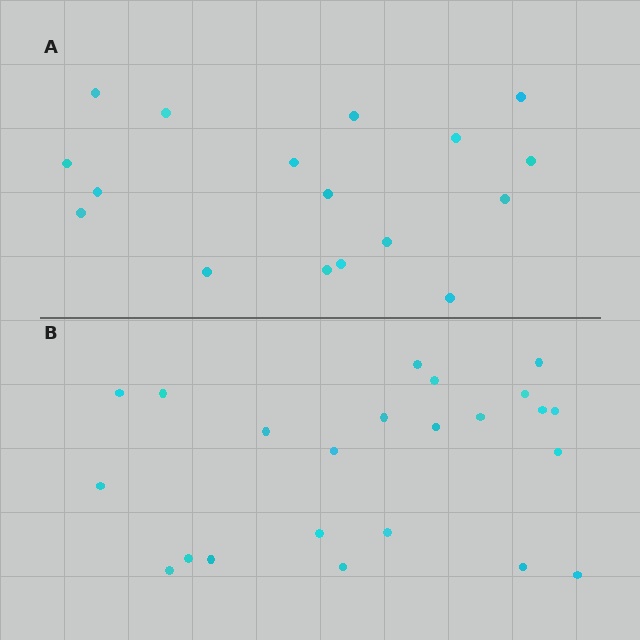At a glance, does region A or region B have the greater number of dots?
Region B (the bottom region) has more dots.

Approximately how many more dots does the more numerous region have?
Region B has about 6 more dots than region A.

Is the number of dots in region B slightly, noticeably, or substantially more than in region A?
Region B has noticeably more, but not dramatically so. The ratio is roughly 1.4 to 1.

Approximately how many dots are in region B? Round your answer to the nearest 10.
About 20 dots. (The exact count is 23, which rounds to 20.)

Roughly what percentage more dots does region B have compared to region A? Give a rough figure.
About 35% more.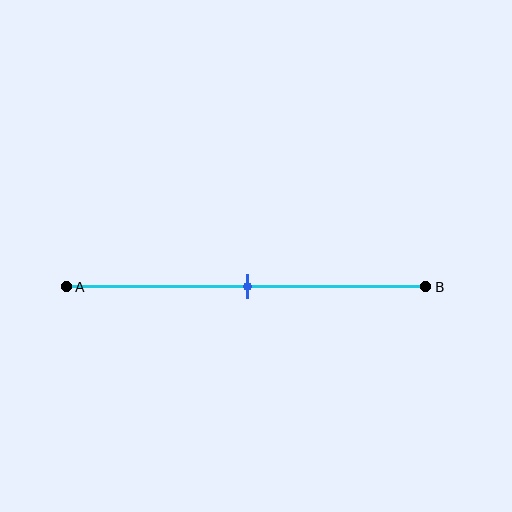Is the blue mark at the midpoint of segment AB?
Yes, the mark is approximately at the midpoint.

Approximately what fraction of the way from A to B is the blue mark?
The blue mark is approximately 50% of the way from A to B.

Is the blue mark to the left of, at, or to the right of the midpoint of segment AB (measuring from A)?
The blue mark is approximately at the midpoint of segment AB.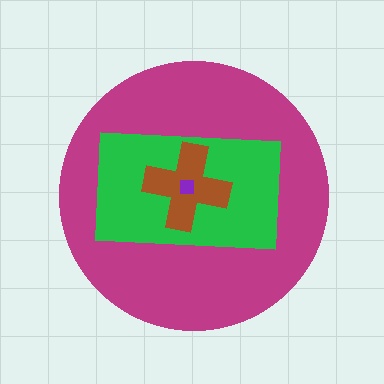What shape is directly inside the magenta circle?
The green rectangle.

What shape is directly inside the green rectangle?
The brown cross.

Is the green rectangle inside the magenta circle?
Yes.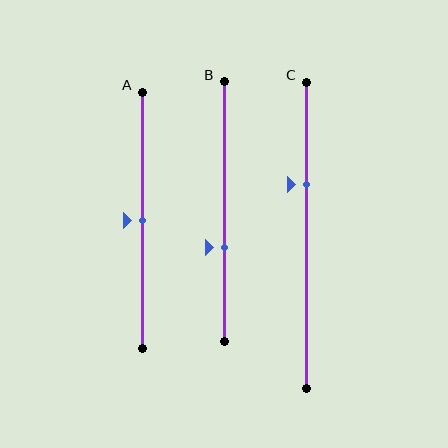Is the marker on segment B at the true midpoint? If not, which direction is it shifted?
No, the marker on segment B is shifted downward by about 14% of the segment length.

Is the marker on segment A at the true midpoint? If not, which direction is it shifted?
Yes, the marker on segment A is at the true midpoint.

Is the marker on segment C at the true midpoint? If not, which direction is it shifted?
No, the marker on segment C is shifted upward by about 16% of the segment length.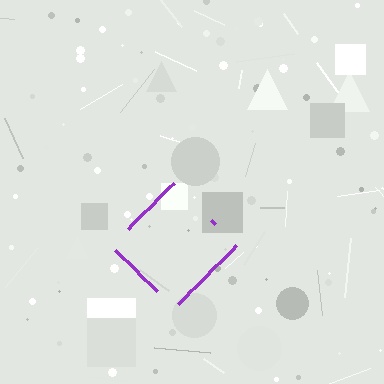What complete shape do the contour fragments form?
The contour fragments form a diamond.